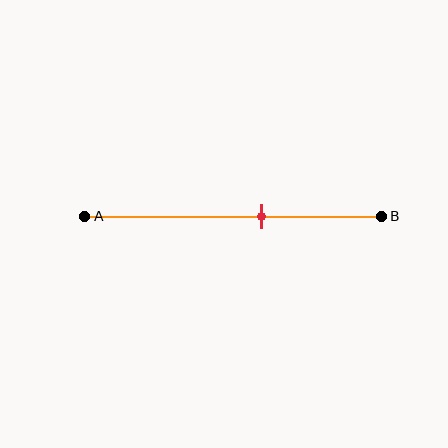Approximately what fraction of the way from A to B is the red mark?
The red mark is approximately 60% of the way from A to B.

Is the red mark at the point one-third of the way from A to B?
No, the mark is at about 60% from A, not at the 33% one-third point.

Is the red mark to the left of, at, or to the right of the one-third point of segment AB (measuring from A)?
The red mark is to the right of the one-third point of segment AB.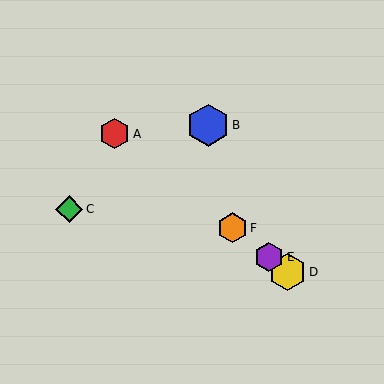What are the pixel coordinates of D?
Object D is at (288, 272).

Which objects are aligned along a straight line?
Objects A, D, E, F are aligned along a straight line.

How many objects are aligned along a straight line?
4 objects (A, D, E, F) are aligned along a straight line.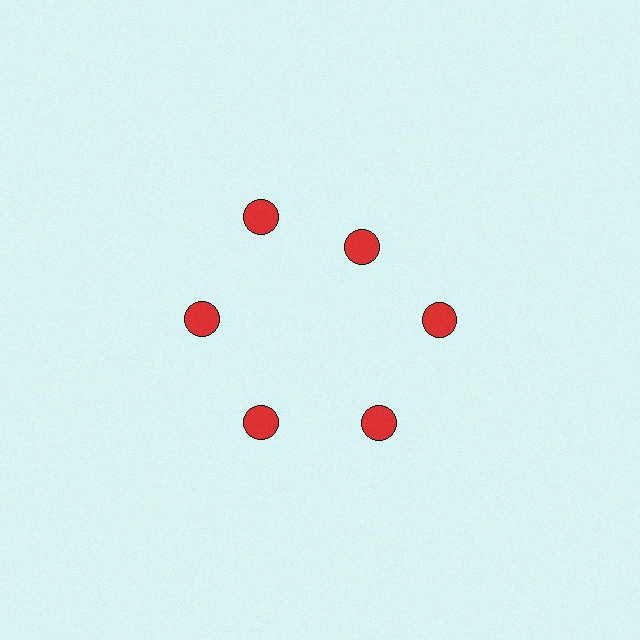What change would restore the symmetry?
The symmetry would be restored by moving it outward, back onto the ring so that all 6 circles sit at equal angles and equal distance from the center.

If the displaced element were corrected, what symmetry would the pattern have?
It would have 6-fold rotational symmetry — the pattern would map onto itself every 60 degrees.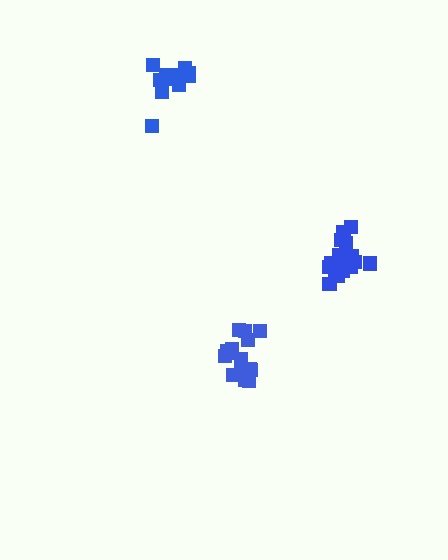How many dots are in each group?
Group 1: 17 dots, Group 2: 17 dots, Group 3: 13 dots (47 total).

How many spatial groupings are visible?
There are 3 spatial groupings.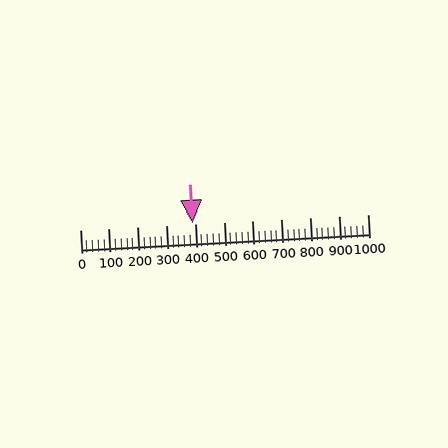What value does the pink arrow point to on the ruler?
The pink arrow points to approximately 392.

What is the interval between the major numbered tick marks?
The major tick marks are spaced 100 units apart.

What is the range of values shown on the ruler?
The ruler shows values from 0 to 1000.